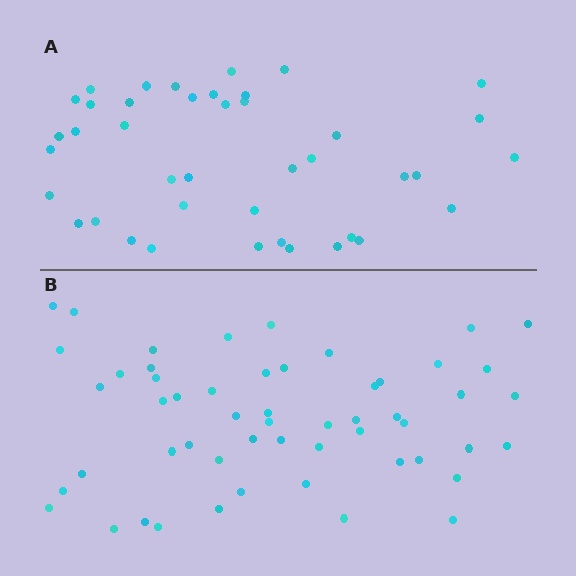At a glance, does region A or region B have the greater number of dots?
Region B (the bottom region) has more dots.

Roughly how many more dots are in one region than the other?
Region B has approximately 15 more dots than region A.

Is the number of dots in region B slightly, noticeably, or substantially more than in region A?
Region B has noticeably more, but not dramatically so. The ratio is roughly 1.3 to 1.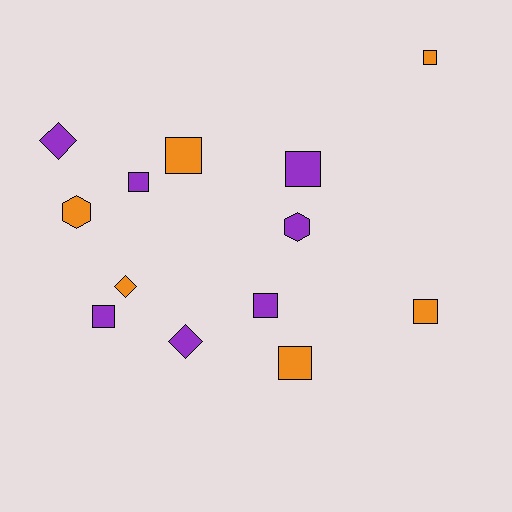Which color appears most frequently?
Purple, with 7 objects.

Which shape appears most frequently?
Square, with 8 objects.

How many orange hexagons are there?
There is 1 orange hexagon.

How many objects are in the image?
There are 13 objects.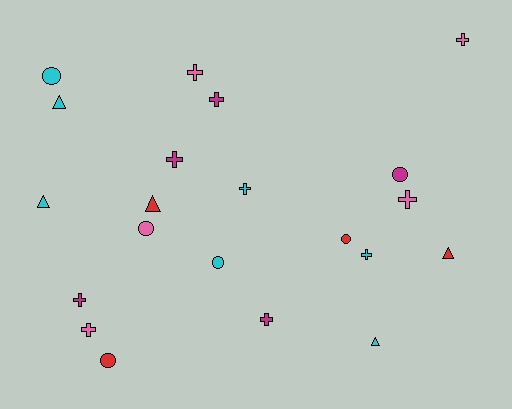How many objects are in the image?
There are 21 objects.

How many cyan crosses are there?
There are 2 cyan crosses.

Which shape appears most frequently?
Cross, with 10 objects.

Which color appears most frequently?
Cyan, with 7 objects.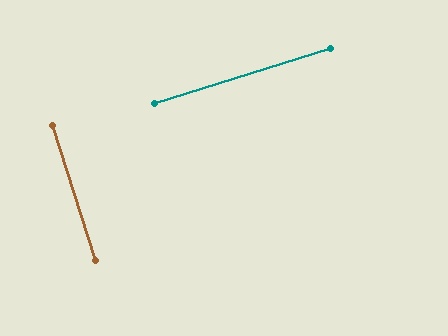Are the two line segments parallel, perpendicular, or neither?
Perpendicular — they meet at approximately 89°.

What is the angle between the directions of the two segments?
Approximately 89 degrees.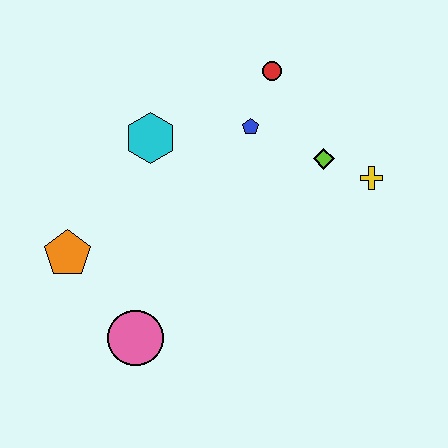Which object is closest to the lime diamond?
The yellow cross is closest to the lime diamond.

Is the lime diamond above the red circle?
No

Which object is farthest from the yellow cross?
The orange pentagon is farthest from the yellow cross.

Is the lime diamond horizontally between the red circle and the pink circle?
No